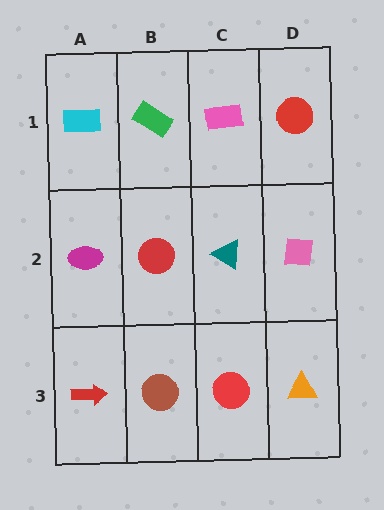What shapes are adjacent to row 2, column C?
A pink rectangle (row 1, column C), a red circle (row 3, column C), a red circle (row 2, column B), a pink square (row 2, column D).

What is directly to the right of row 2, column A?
A red circle.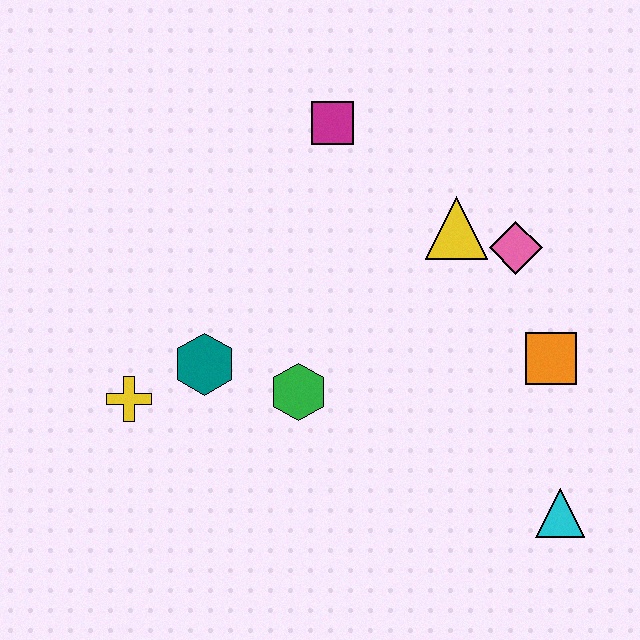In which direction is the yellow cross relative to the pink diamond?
The yellow cross is to the left of the pink diamond.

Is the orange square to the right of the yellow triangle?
Yes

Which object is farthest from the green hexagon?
The cyan triangle is farthest from the green hexagon.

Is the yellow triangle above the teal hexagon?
Yes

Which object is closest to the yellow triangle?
The pink diamond is closest to the yellow triangle.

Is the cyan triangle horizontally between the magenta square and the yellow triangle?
No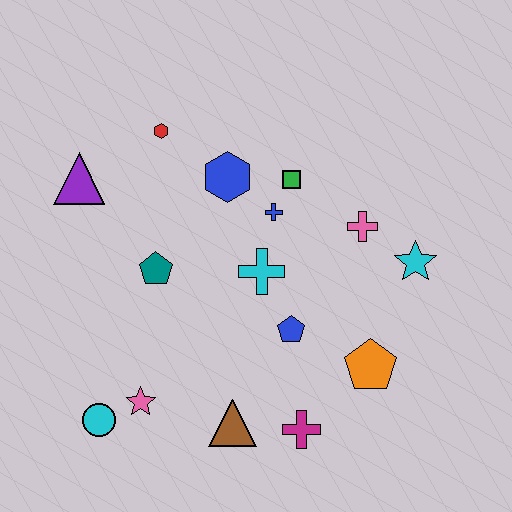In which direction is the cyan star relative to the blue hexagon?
The cyan star is to the right of the blue hexagon.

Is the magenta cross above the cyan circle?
No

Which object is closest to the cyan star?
The pink cross is closest to the cyan star.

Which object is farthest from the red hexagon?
The magenta cross is farthest from the red hexagon.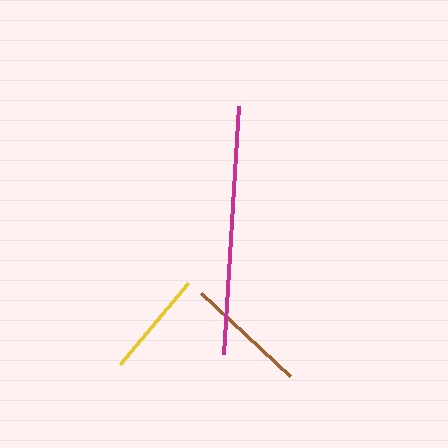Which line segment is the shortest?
The yellow line is the shortest at approximately 106 pixels.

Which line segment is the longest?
The magenta line is the longest at approximately 248 pixels.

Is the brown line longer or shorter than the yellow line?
The brown line is longer than the yellow line.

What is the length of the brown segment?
The brown segment is approximately 122 pixels long.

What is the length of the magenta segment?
The magenta segment is approximately 248 pixels long.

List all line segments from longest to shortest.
From longest to shortest: magenta, brown, yellow.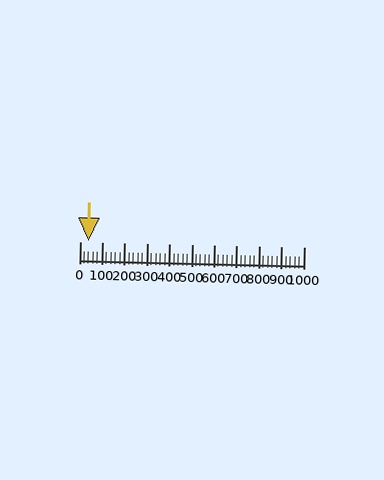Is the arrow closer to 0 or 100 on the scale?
The arrow is closer to 0.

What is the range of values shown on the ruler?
The ruler shows values from 0 to 1000.